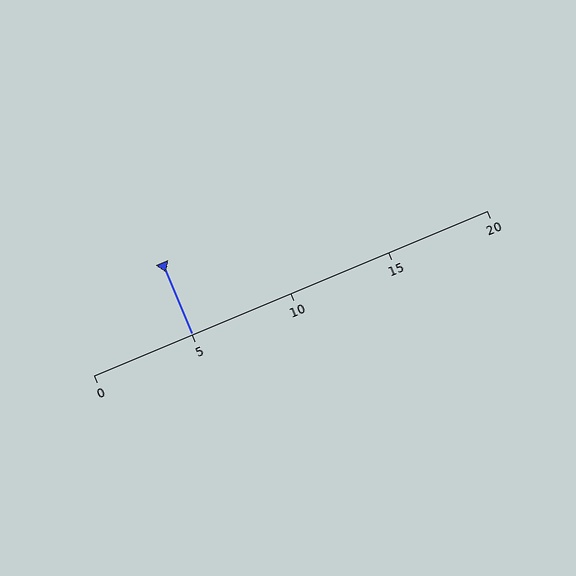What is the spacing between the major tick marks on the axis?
The major ticks are spaced 5 apart.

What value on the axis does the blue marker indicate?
The marker indicates approximately 5.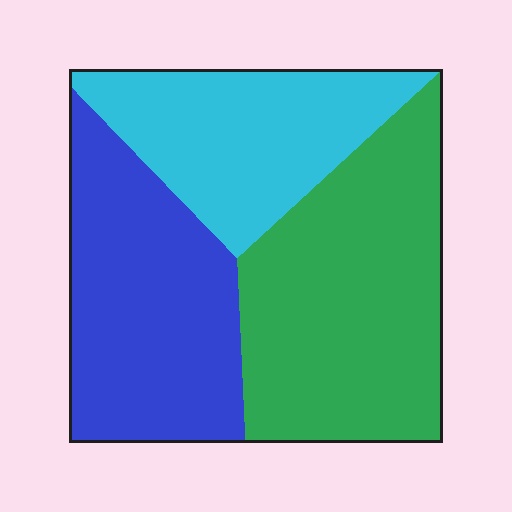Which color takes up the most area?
Green, at roughly 40%.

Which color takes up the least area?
Cyan, at roughly 25%.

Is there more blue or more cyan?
Blue.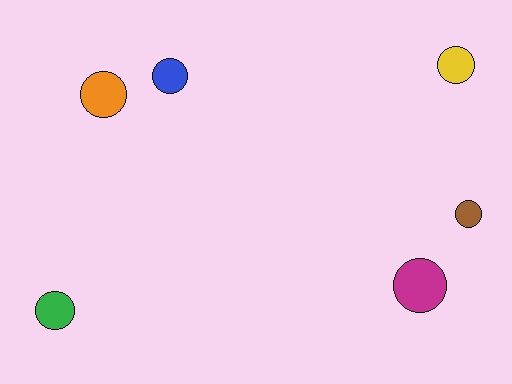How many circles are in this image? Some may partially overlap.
There are 6 circles.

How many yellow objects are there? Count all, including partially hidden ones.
There is 1 yellow object.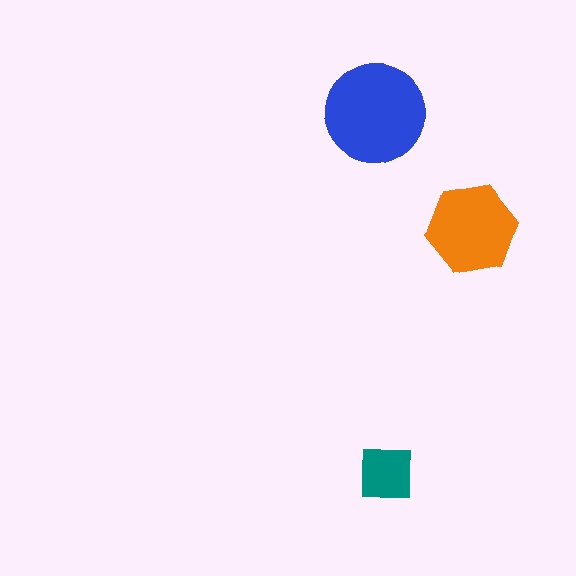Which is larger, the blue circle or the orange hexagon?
The blue circle.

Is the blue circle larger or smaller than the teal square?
Larger.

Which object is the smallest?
The teal square.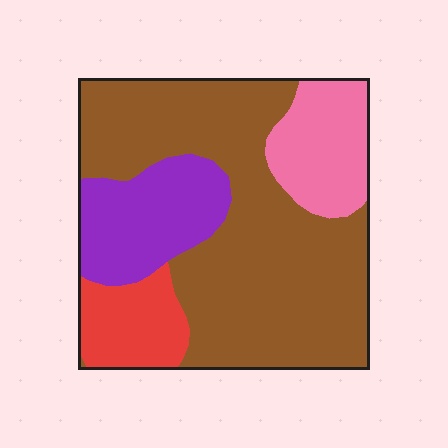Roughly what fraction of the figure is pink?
Pink takes up about one eighth (1/8) of the figure.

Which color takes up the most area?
Brown, at roughly 60%.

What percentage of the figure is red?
Red takes up less than a quarter of the figure.